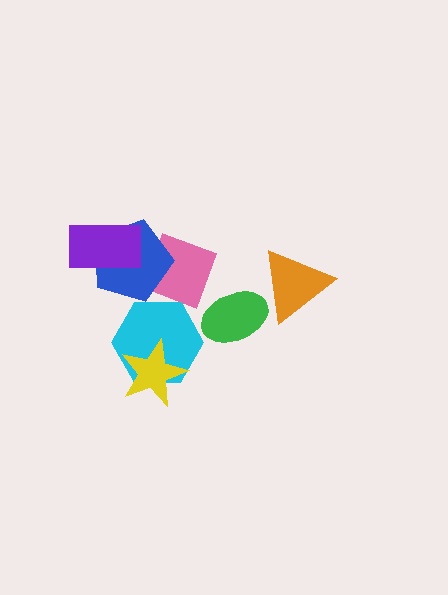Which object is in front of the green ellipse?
The orange triangle is in front of the green ellipse.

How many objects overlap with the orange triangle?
1 object overlaps with the orange triangle.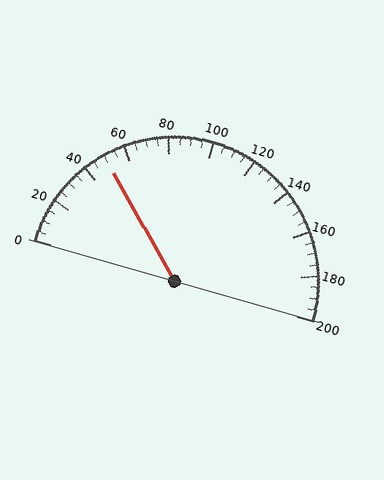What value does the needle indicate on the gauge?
The needle indicates approximately 50.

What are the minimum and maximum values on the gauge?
The gauge ranges from 0 to 200.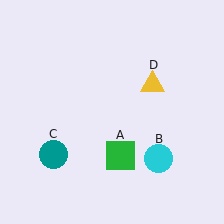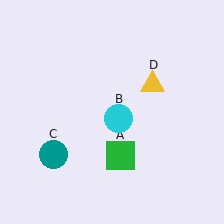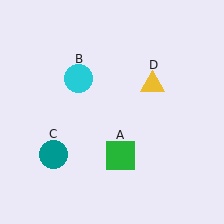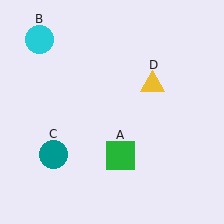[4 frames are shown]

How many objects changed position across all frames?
1 object changed position: cyan circle (object B).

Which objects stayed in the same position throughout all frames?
Green square (object A) and teal circle (object C) and yellow triangle (object D) remained stationary.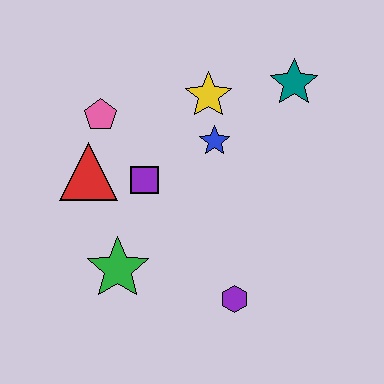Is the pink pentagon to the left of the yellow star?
Yes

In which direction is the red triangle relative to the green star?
The red triangle is above the green star.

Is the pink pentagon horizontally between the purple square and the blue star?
No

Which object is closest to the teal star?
The yellow star is closest to the teal star.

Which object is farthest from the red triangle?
The teal star is farthest from the red triangle.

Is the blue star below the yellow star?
Yes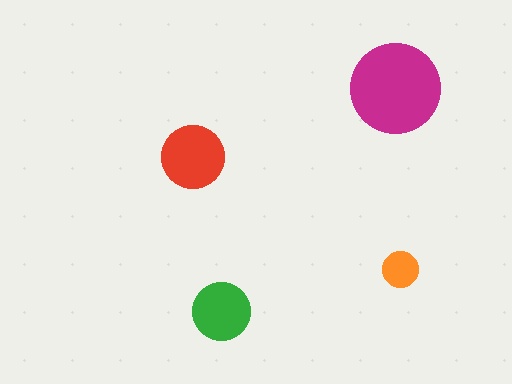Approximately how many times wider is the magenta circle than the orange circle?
About 2.5 times wider.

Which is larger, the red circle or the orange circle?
The red one.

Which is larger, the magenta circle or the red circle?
The magenta one.